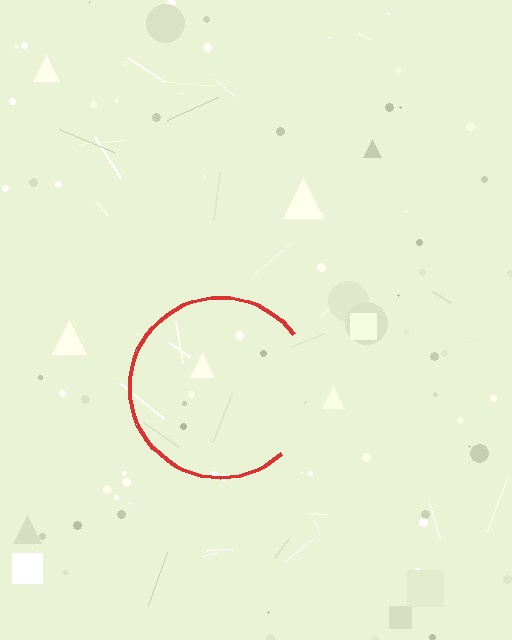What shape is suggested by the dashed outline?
The dashed outline suggests a circle.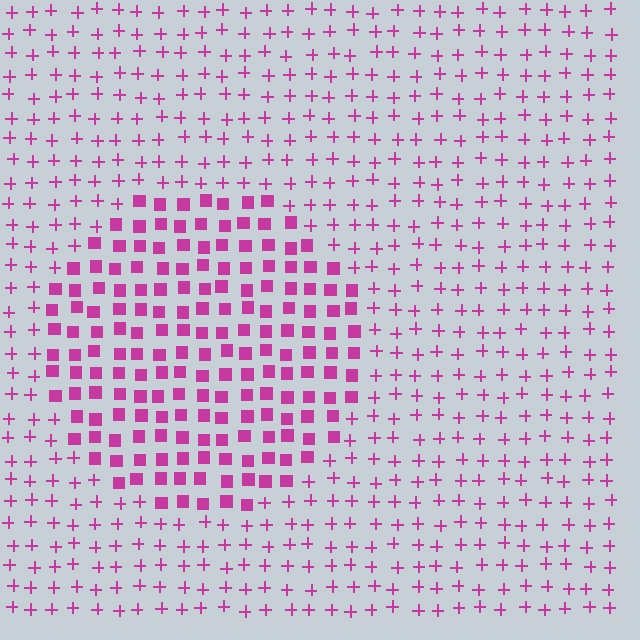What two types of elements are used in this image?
The image uses squares inside the circle region and plus signs outside it.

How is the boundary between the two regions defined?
The boundary is defined by a change in element shape: squares inside vs. plus signs outside. All elements share the same color and spacing.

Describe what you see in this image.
The image is filled with small magenta elements arranged in a uniform grid. A circle-shaped region contains squares, while the surrounding area contains plus signs. The boundary is defined purely by the change in element shape.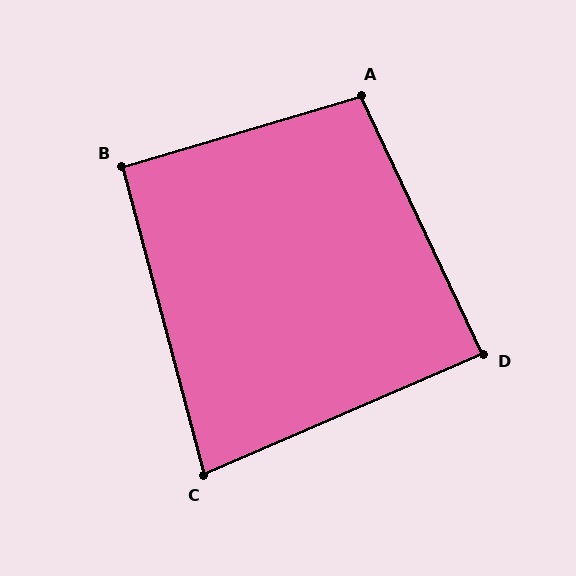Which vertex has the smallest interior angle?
C, at approximately 81 degrees.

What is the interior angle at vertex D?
Approximately 88 degrees (approximately right).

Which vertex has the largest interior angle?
A, at approximately 99 degrees.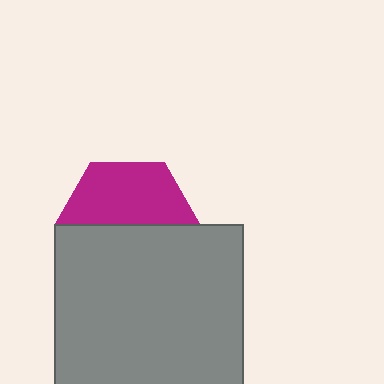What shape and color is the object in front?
The object in front is a gray square.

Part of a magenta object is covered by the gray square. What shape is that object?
It is a hexagon.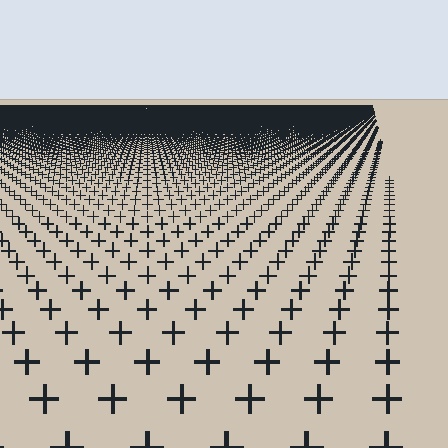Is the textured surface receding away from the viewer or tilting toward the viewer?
The surface is receding away from the viewer. Texture elements get smaller and denser toward the top.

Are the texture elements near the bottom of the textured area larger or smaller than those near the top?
Larger. Near the bottom, elements are closer to the viewer and appear at a bigger on-screen size.